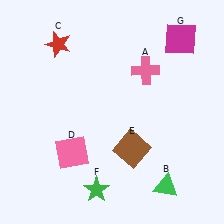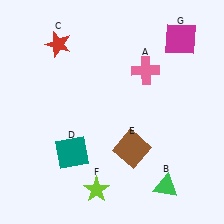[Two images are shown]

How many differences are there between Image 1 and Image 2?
There are 2 differences between the two images.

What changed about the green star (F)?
In Image 1, F is green. In Image 2, it changed to lime.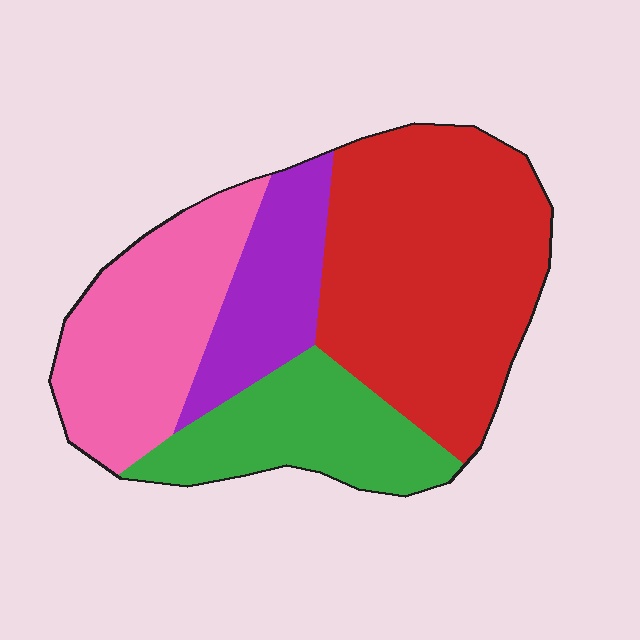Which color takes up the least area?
Purple, at roughly 15%.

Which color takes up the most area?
Red, at roughly 40%.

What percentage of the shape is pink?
Pink takes up less than a quarter of the shape.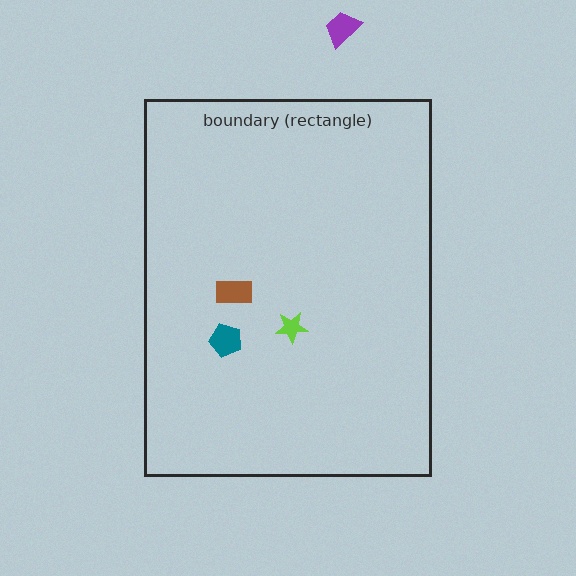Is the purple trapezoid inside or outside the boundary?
Outside.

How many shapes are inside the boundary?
3 inside, 1 outside.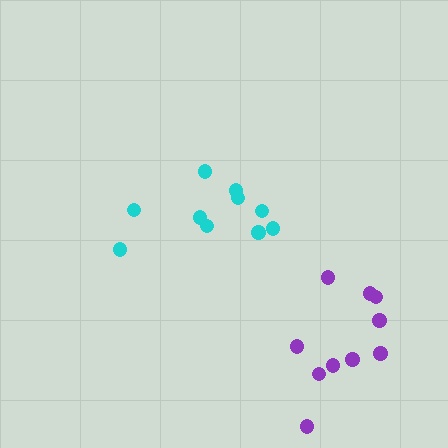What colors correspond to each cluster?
The clusters are colored: cyan, purple.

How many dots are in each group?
Group 1: 10 dots, Group 2: 10 dots (20 total).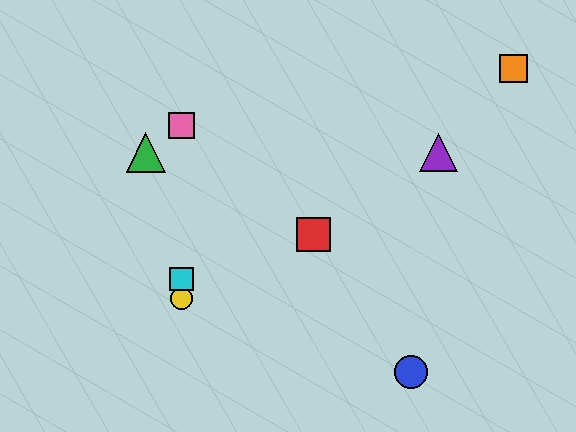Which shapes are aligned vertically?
The yellow circle, the cyan square, the pink square are aligned vertically.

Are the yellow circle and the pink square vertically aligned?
Yes, both are at x≈181.